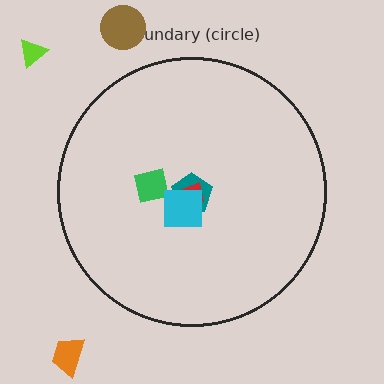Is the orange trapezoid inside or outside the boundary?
Outside.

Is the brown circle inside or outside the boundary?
Outside.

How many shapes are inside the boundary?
4 inside, 3 outside.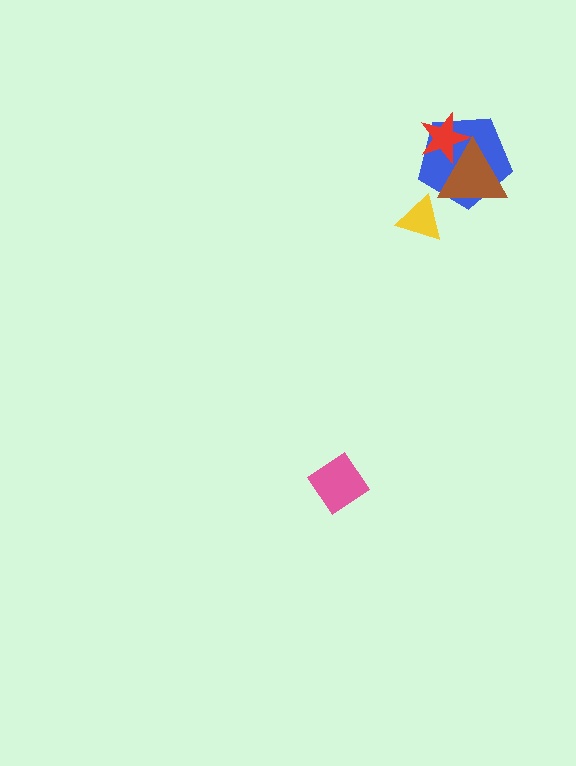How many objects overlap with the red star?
2 objects overlap with the red star.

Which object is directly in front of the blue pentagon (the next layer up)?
The red star is directly in front of the blue pentagon.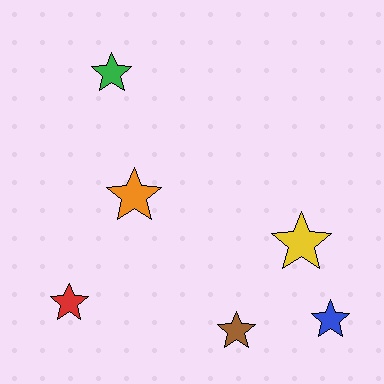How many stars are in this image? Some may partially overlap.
There are 6 stars.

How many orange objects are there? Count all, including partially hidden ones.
There is 1 orange object.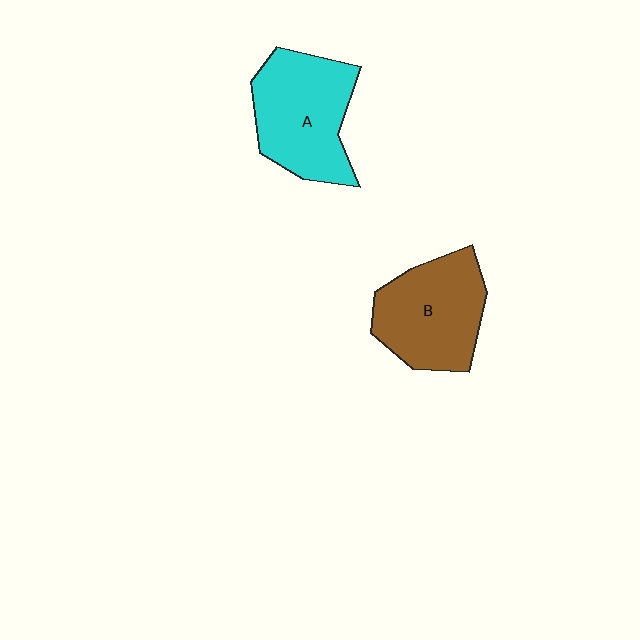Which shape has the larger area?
Shape A (cyan).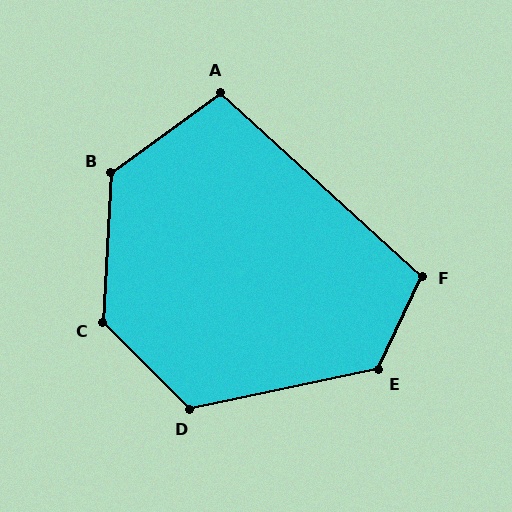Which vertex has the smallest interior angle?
A, at approximately 101 degrees.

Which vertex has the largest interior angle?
C, at approximately 132 degrees.